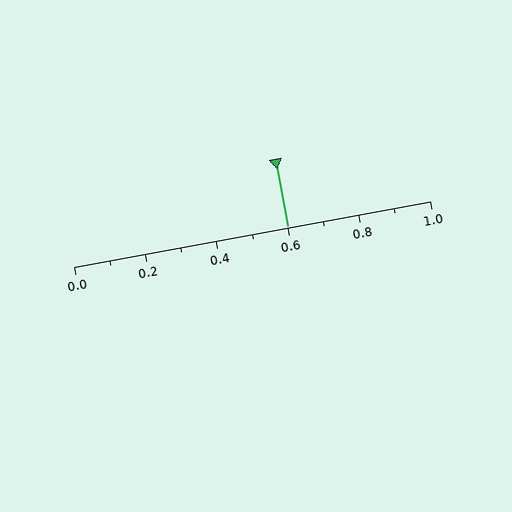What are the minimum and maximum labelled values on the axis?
The axis runs from 0.0 to 1.0.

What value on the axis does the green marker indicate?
The marker indicates approximately 0.6.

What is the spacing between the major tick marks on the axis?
The major ticks are spaced 0.2 apart.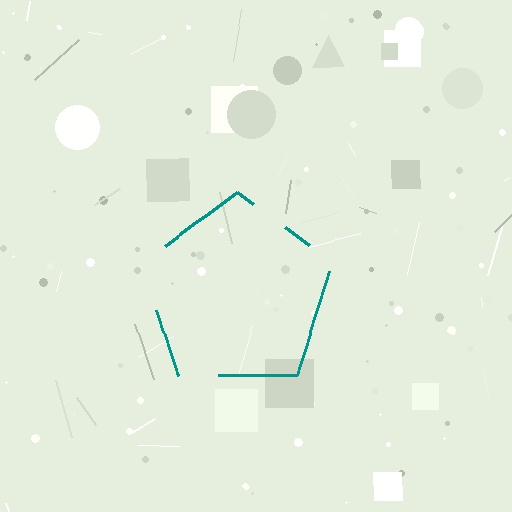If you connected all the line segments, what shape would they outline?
They would outline a pentagon.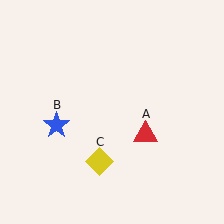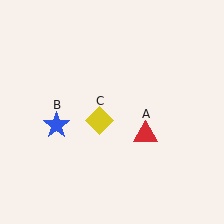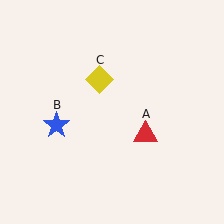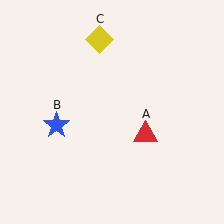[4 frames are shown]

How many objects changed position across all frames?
1 object changed position: yellow diamond (object C).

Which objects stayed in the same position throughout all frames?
Red triangle (object A) and blue star (object B) remained stationary.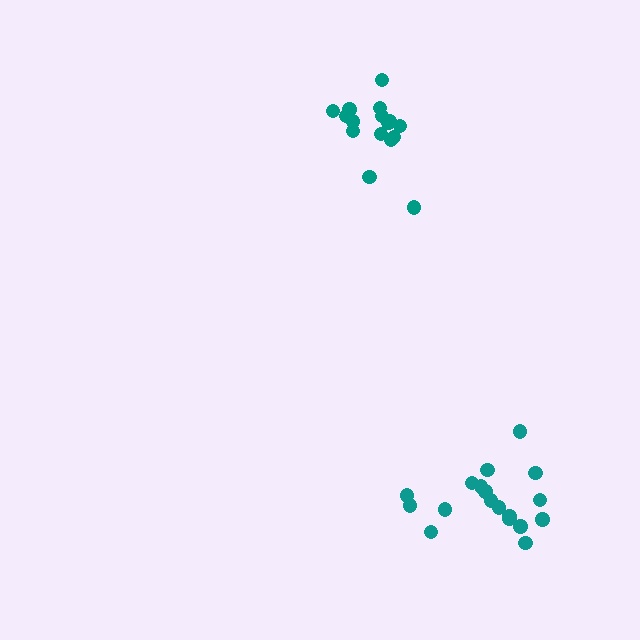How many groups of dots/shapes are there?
There are 2 groups.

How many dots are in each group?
Group 1: 16 dots, Group 2: 18 dots (34 total).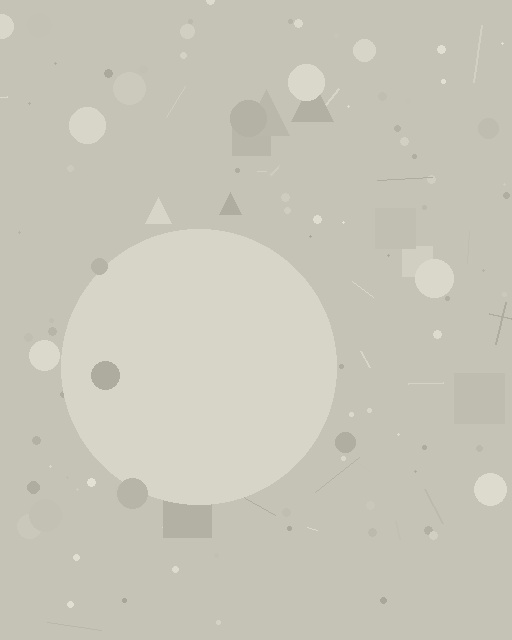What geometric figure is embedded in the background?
A circle is embedded in the background.